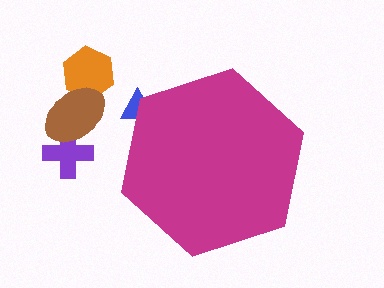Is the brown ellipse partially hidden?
No, the brown ellipse is fully visible.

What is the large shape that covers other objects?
A magenta hexagon.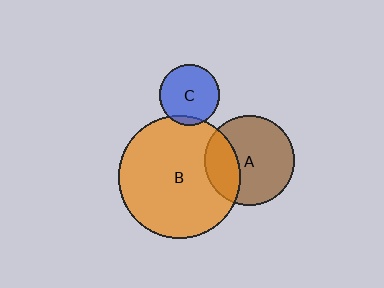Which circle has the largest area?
Circle B (orange).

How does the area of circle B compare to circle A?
Approximately 1.8 times.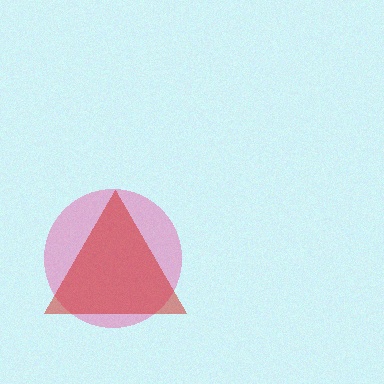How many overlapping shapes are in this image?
There are 2 overlapping shapes in the image.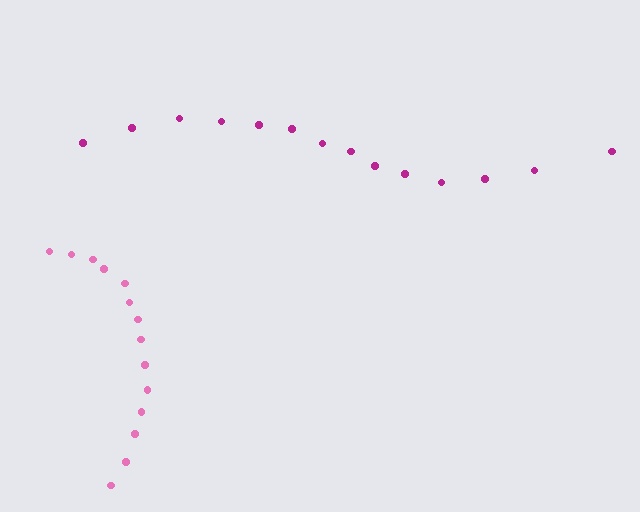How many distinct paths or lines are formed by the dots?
There are 2 distinct paths.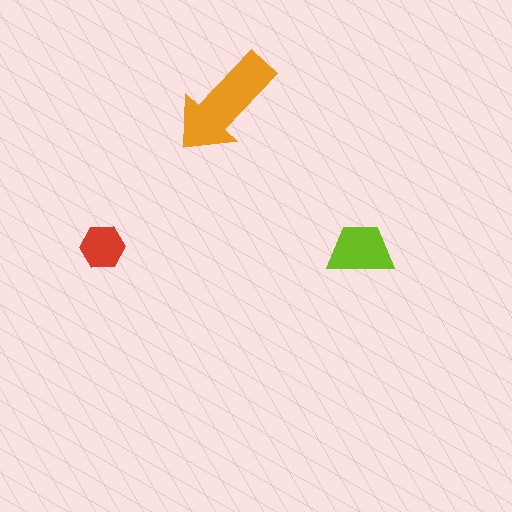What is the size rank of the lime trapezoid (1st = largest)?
2nd.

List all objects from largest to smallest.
The orange arrow, the lime trapezoid, the red hexagon.